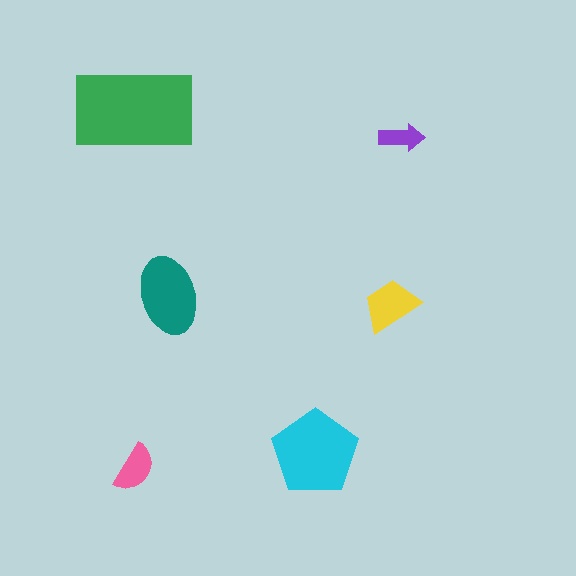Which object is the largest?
The green rectangle.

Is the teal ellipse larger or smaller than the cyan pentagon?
Smaller.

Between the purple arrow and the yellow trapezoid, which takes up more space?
The yellow trapezoid.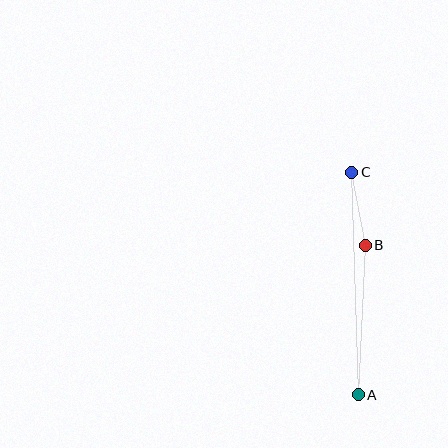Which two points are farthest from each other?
Points A and C are farthest from each other.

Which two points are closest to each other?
Points B and C are closest to each other.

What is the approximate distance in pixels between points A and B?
The distance between A and B is approximately 150 pixels.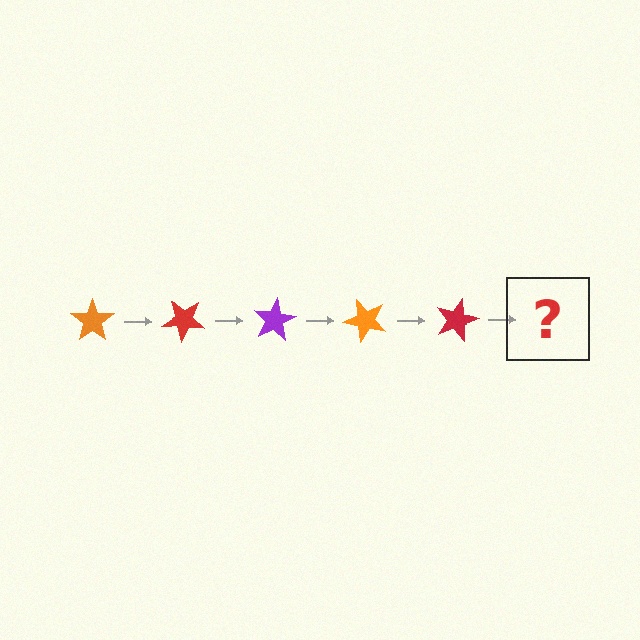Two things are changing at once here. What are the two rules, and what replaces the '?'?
The two rules are that it rotates 40 degrees each step and the color cycles through orange, red, and purple. The '?' should be a purple star, rotated 200 degrees from the start.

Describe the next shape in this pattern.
It should be a purple star, rotated 200 degrees from the start.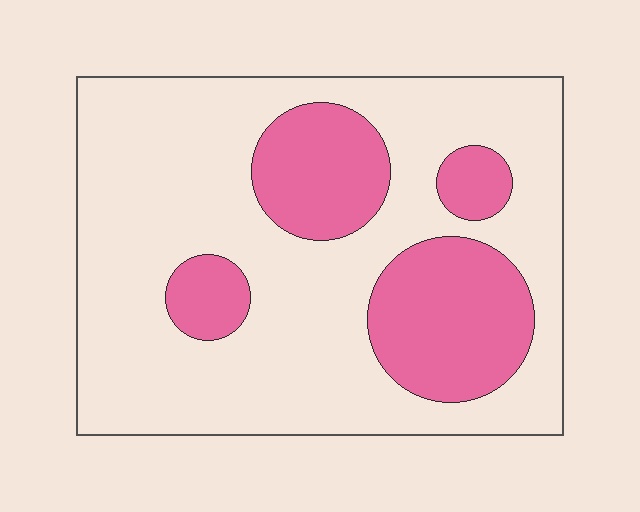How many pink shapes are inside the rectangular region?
4.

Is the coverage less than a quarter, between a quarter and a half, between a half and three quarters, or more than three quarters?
Between a quarter and a half.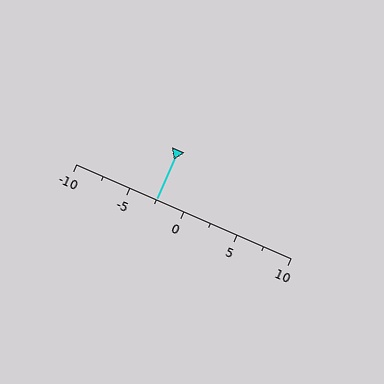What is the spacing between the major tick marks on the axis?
The major ticks are spaced 5 apart.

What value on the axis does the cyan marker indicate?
The marker indicates approximately -2.5.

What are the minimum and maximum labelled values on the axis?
The axis runs from -10 to 10.